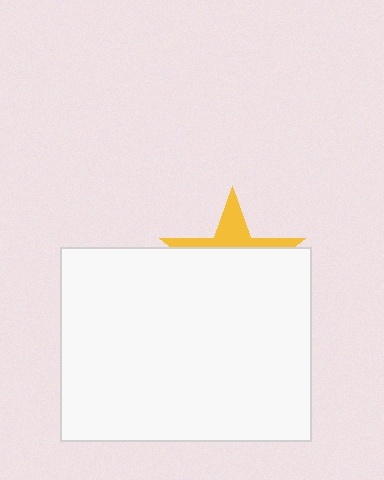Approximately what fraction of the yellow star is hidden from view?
Roughly 67% of the yellow star is hidden behind the white rectangle.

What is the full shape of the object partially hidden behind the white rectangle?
The partially hidden object is a yellow star.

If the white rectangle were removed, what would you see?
You would see the complete yellow star.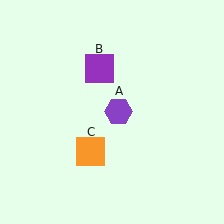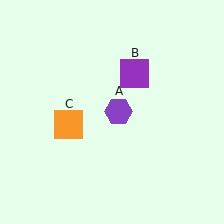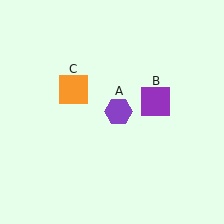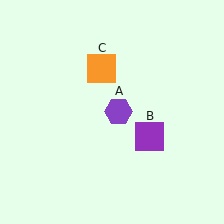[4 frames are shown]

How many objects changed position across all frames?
2 objects changed position: purple square (object B), orange square (object C).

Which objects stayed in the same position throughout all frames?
Purple hexagon (object A) remained stationary.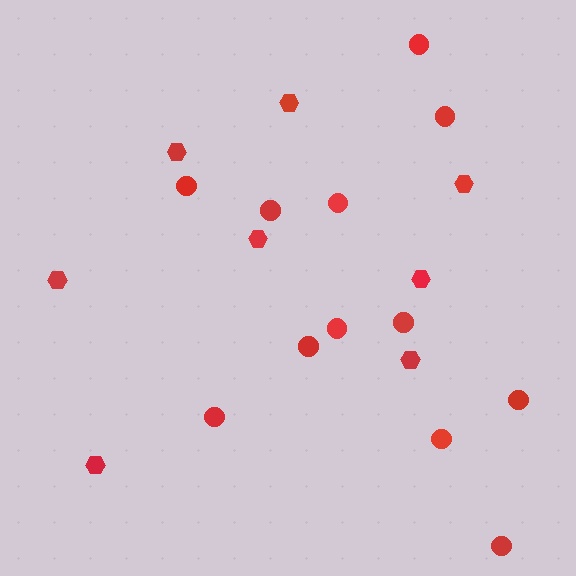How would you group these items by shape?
There are 2 groups: one group of hexagons (8) and one group of circles (12).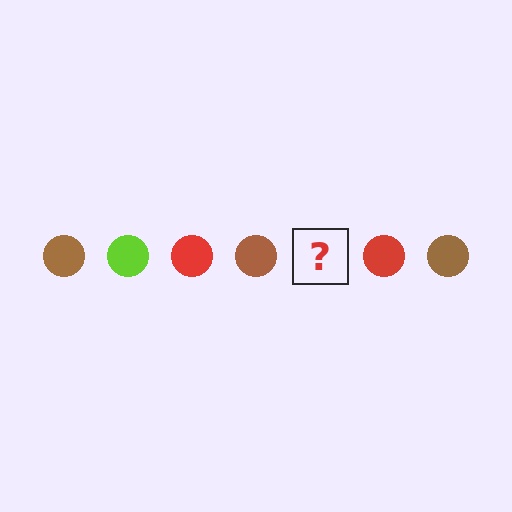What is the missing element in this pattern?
The missing element is a lime circle.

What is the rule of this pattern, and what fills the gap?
The rule is that the pattern cycles through brown, lime, red circles. The gap should be filled with a lime circle.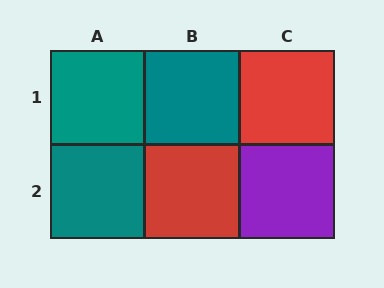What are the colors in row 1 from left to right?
Teal, teal, red.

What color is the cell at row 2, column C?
Purple.